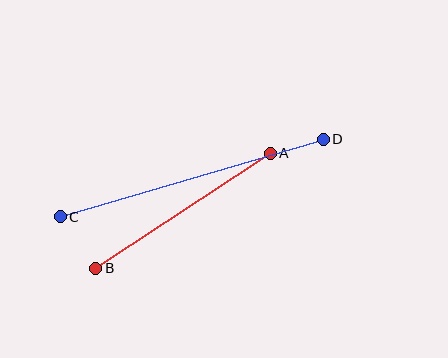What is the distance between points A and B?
The distance is approximately 209 pixels.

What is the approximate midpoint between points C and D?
The midpoint is at approximately (192, 178) pixels.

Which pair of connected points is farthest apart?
Points C and D are farthest apart.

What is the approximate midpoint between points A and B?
The midpoint is at approximately (183, 211) pixels.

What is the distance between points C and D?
The distance is approximately 274 pixels.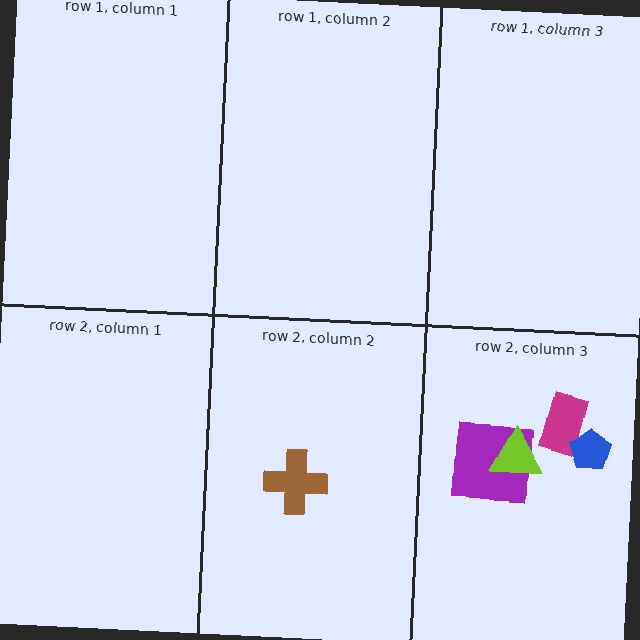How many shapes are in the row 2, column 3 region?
4.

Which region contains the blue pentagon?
The row 2, column 3 region.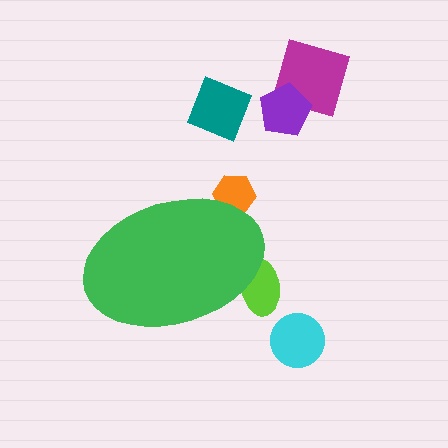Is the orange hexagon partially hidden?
Yes, the orange hexagon is partially hidden behind the green ellipse.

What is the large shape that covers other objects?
A green ellipse.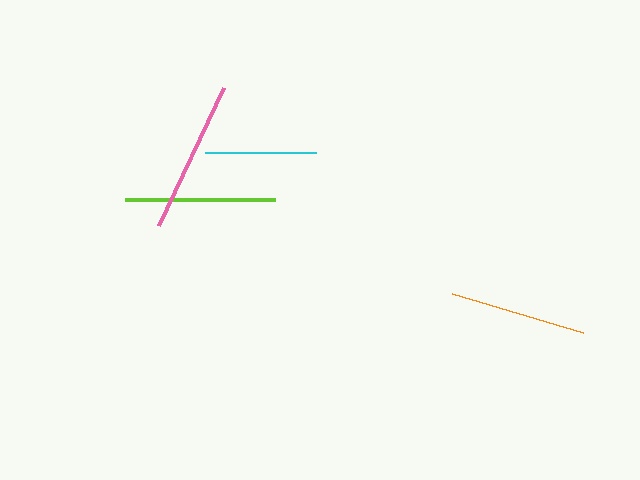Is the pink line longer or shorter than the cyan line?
The pink line is longer than the cyan line.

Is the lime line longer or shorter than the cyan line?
The lime line is longer than the cyan line.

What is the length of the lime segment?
The lime segment is approximately 150 pixels long.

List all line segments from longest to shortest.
From longest to shortest: pink, lime, orange, cyan.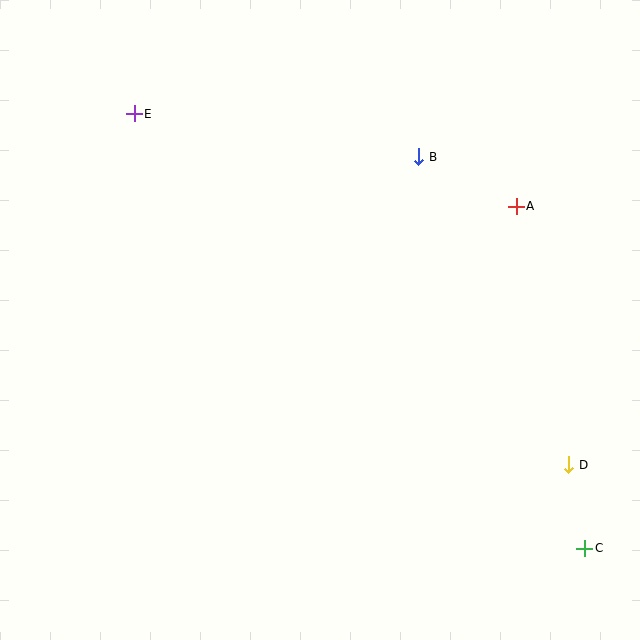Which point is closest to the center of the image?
Point B at (419, 157) is closest to the center.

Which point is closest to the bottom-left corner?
Point E is closest to the bottom-left corner.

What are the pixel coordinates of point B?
Point B is at (419, 157).